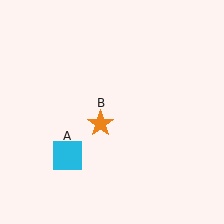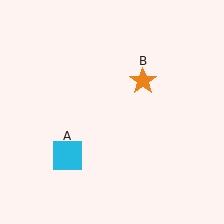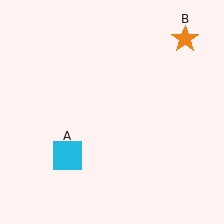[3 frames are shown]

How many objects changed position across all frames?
1 object changed position: orange star (object B).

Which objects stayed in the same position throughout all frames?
Cyan square (object A) remained stationary.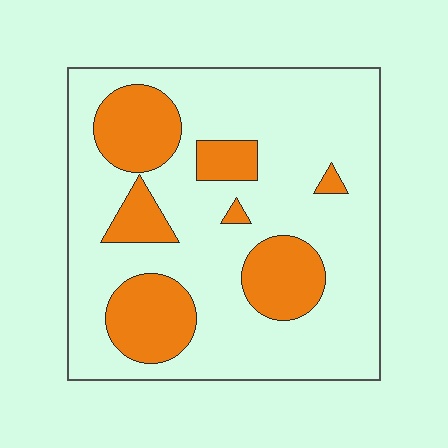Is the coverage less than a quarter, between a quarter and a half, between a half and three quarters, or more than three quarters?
Between a quarter and a half.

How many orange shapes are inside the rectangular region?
7.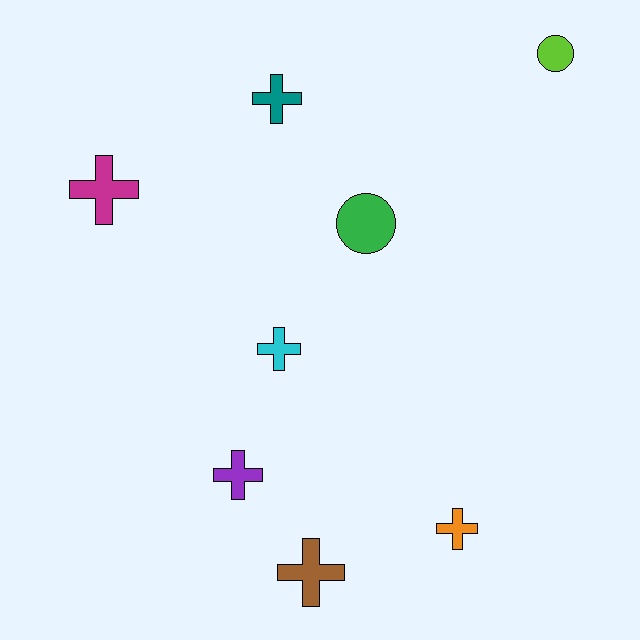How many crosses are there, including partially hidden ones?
There are 6 crosses.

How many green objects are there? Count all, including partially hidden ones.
There is 1 green object.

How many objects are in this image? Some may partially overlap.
There are 8 objects.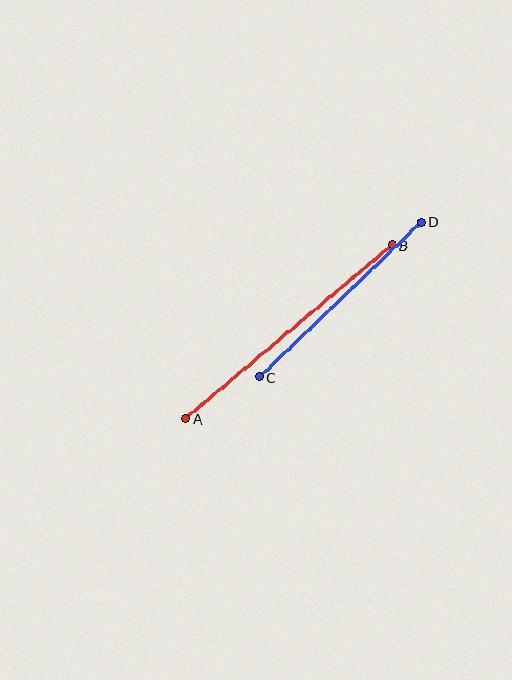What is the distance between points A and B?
The distance is approximately 269 pixels.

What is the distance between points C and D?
The distance is approximately 224 pixels.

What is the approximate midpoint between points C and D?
The midpoint is at approximately (340, 300) pixels.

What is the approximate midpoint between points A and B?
The midpoint is at approximately (289, 332) pixels.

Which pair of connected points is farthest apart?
Points A and B are farthest apart.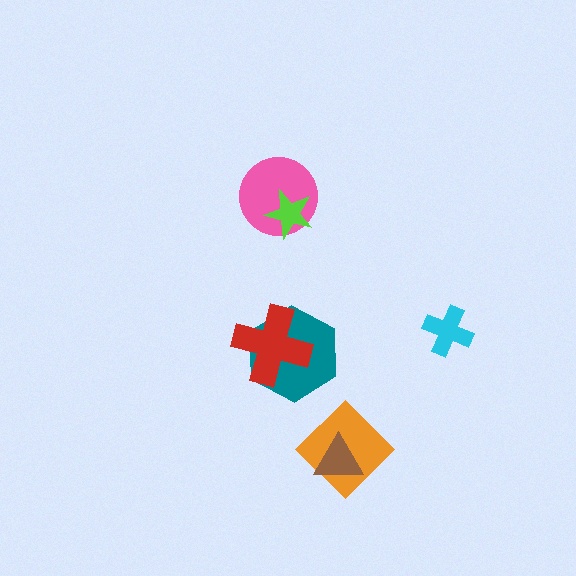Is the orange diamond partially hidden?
Yes, it is partially covered by another shape.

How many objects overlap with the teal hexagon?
1 object overlaps with the teal hexagon.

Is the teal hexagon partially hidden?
Yes, it is partially covered by another shape.